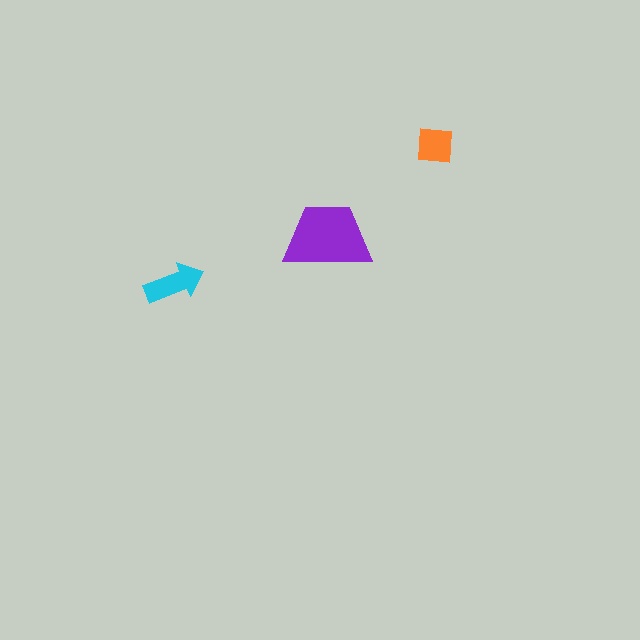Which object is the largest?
The purple trapezoid.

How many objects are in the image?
There are 3 objects in the image.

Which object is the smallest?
The orange square.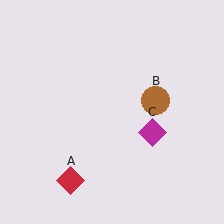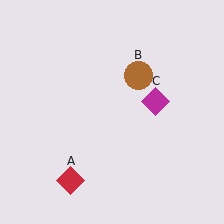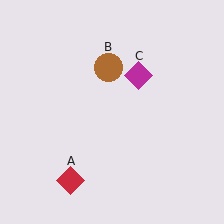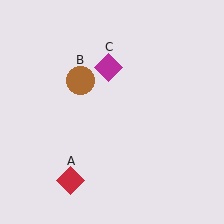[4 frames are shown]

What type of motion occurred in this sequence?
The brown circle (object B), magenta diamond (object C) rotated counterclockwise around the center of the scene.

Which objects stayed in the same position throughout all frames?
Red diamond (object A) remained stationary.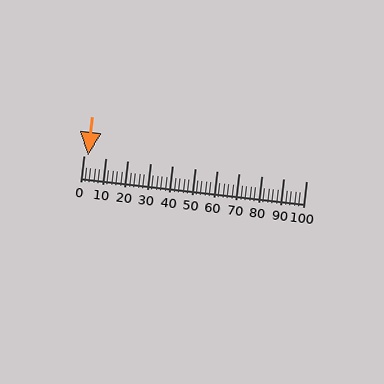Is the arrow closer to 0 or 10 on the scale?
The arrow is closer to 0.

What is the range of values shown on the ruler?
The ruler shows values from 0 to 100.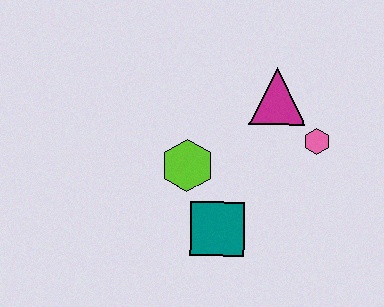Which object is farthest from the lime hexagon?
The pink hexagon is farthest from the lime hexagon.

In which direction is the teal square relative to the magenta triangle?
The teal square is below the magenta triangle.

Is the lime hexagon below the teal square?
No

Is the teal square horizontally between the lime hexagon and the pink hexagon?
Yes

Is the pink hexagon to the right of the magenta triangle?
Yes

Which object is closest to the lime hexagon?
The teal square is closest to the lime hexagon.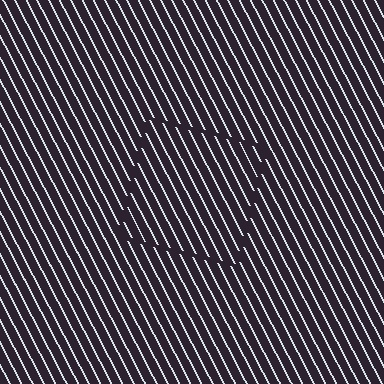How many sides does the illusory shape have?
4 sides — the line-ends trace a square.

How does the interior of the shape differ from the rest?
The interior of the shape contains the same grating, shifted by half a period — the contour is defined by the phase discontinuity where line-ends from the inner and outer gratings abut.